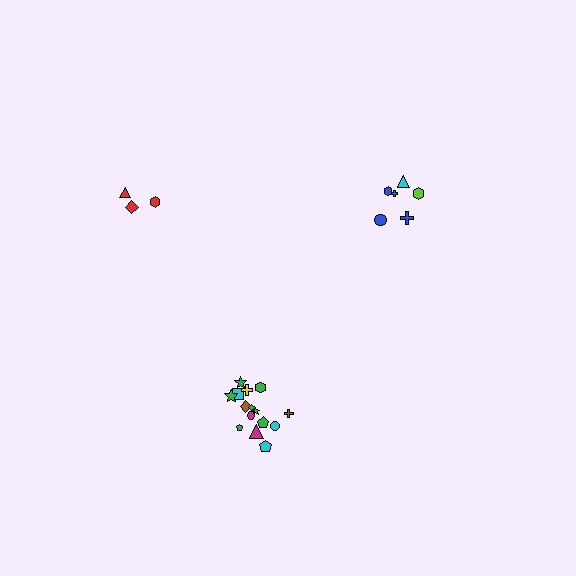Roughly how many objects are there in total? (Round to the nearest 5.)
Roughly 25 objects in total.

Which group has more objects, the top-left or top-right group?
The top-right group.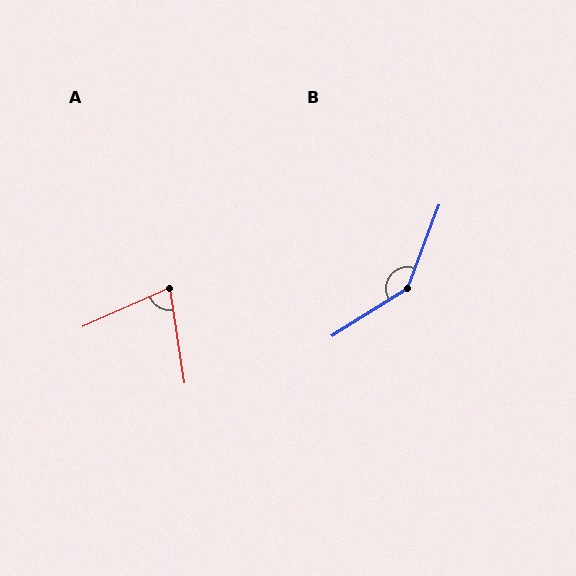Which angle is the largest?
B, at approximately 143 degrees.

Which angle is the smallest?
A, at approximately 75 degrees.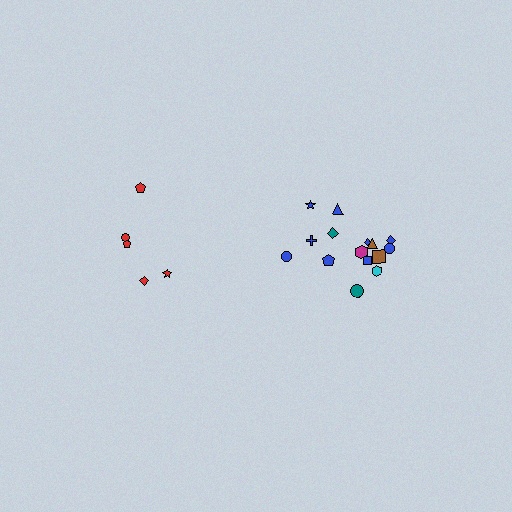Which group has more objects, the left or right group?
The right group.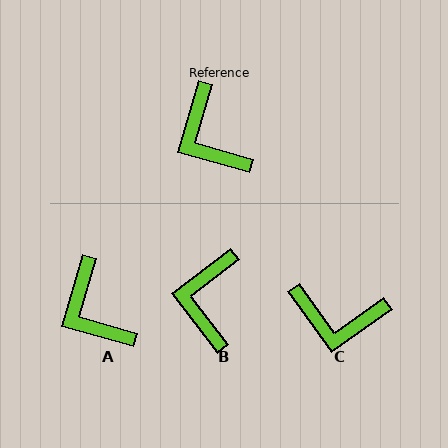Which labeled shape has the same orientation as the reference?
A.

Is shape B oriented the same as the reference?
No, it is off by about 36 degrees.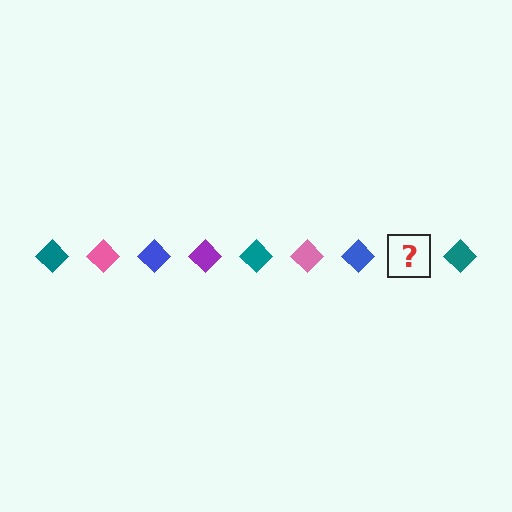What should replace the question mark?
The question mark should be replaced with a purple diamond.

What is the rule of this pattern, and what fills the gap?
The rule is that the pattern cycles through teal, pink, blue, purple diamonds. The gap should be filled with a purple diamond.